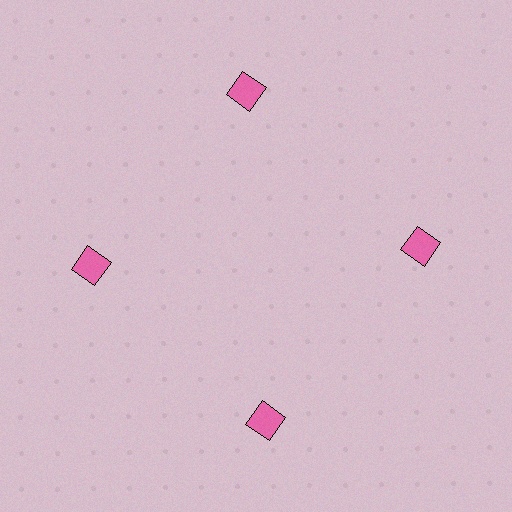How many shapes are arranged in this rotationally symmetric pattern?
There are 4 shapes, arranged in 4 groups of 1.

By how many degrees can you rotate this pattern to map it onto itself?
The pattern maps onto itself every 90 degrees of rotation.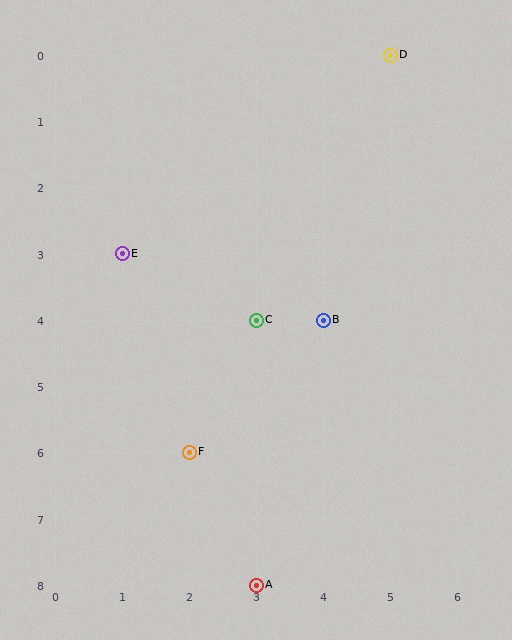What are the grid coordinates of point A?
Point A is at grid coordinates (3, 8).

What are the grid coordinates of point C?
Point C is at grid coordinates (3, 4).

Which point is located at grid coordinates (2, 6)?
Point F is at (2, 6).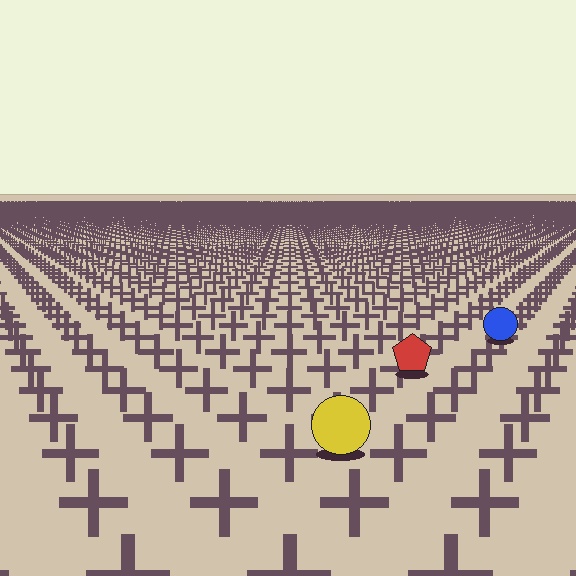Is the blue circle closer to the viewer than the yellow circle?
No. The yellow circle is closer — you can tell from the texture gradient: the ground texture is coarser near it.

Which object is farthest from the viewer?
The blue circle is farthest from the viewer. It appears smaller and the ground texture around it is denser.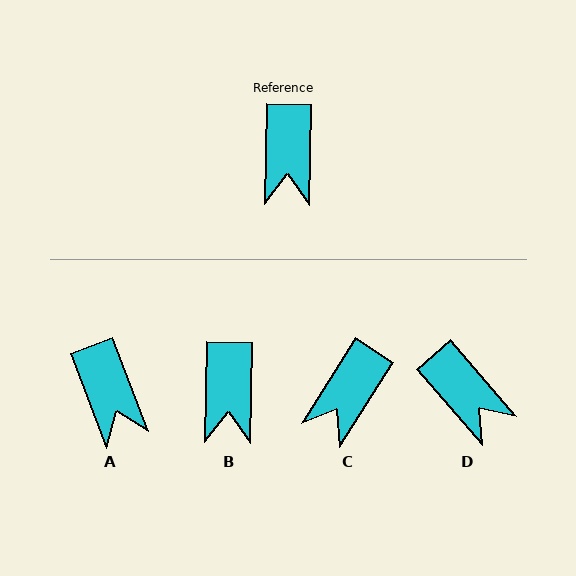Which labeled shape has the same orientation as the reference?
B.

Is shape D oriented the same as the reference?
No, it is off by about 42 degrees.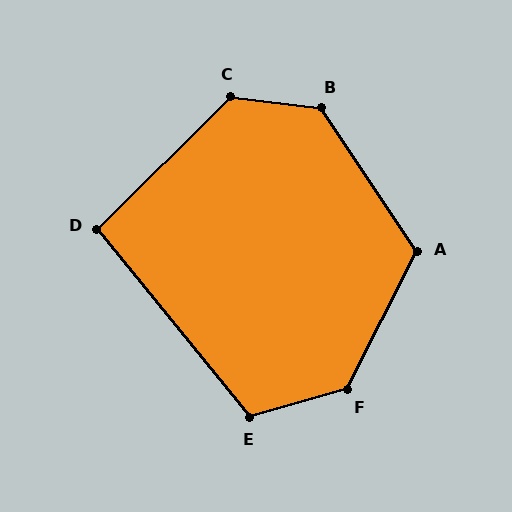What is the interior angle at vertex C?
Approximately 128 degrees (obtuse).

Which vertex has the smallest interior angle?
D, at approximately 96 degrees.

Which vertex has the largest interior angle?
F, at approximately 133 degrees.